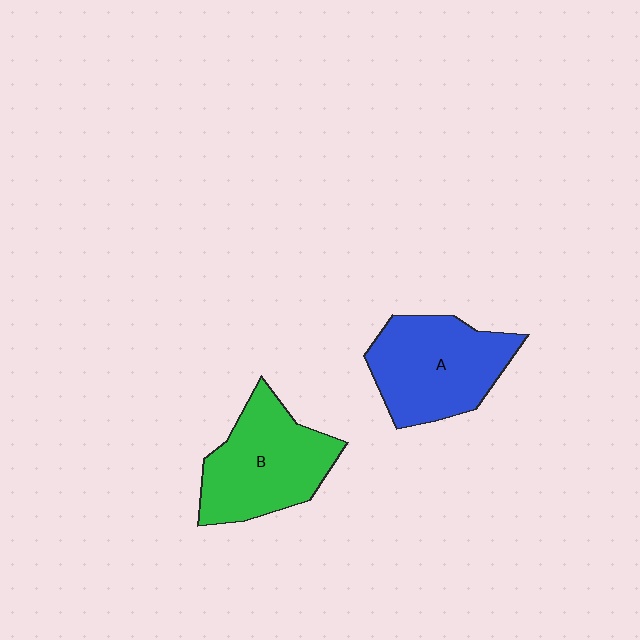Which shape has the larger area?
Shape A (blue).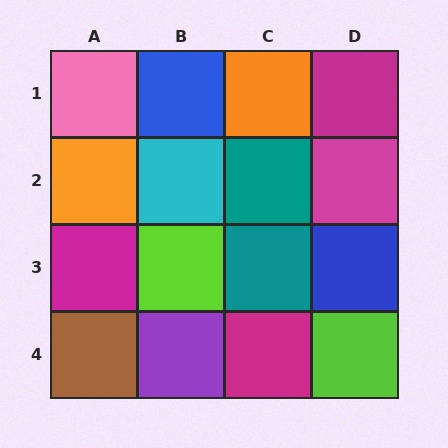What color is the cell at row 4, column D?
Lime.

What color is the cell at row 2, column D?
Magenta.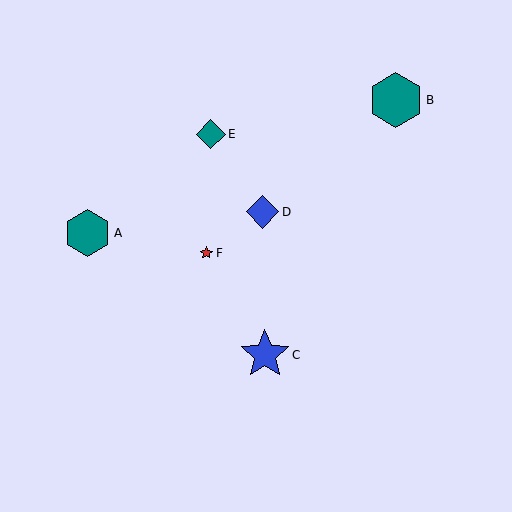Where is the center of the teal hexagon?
The center of the teal hexagon is at (88, 233).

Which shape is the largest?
The teal hexagon (labeled B) is the largest.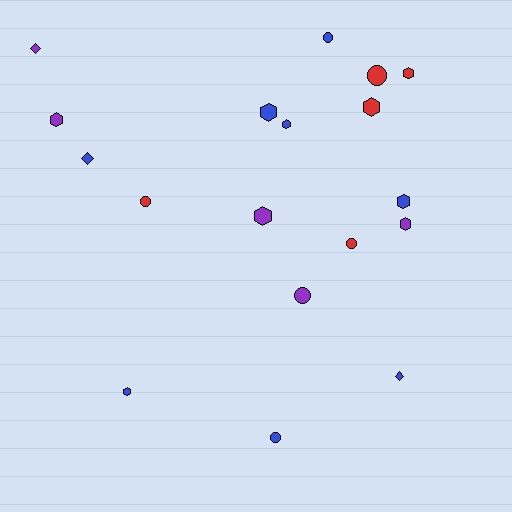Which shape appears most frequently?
Hexagon, with 9 objects.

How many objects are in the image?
There are 18 objects.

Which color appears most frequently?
Blue, with 8 objects.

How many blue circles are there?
There are 2 blue circles.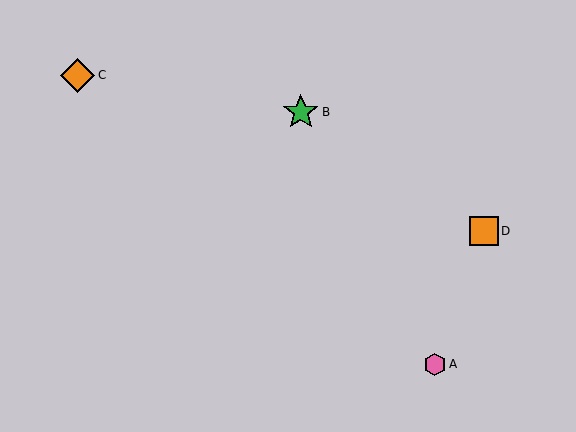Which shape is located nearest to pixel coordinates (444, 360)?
The pink hexagon (labeled A) at (435, 364) is nearest to that location.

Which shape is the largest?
The green star (labeled B) is the largest.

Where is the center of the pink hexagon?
The center of the pink hexagon is at (435, 364).